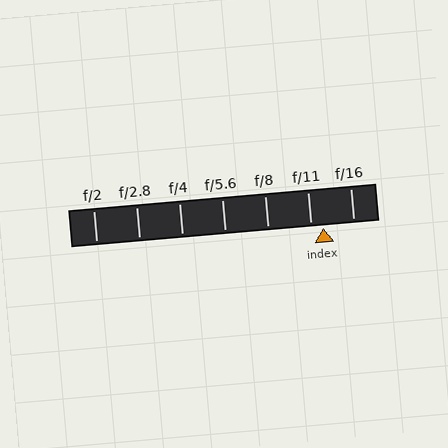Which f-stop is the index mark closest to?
The index mark is closest to f/11.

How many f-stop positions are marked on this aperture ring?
There are 7 f-stop positions marked.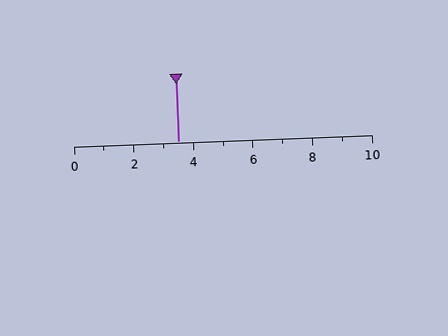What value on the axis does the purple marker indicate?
The marker indicates approximately 3.5.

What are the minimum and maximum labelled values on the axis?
The axis runs from 0 to 10.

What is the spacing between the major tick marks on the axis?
The major ticks are spaced 2 apart.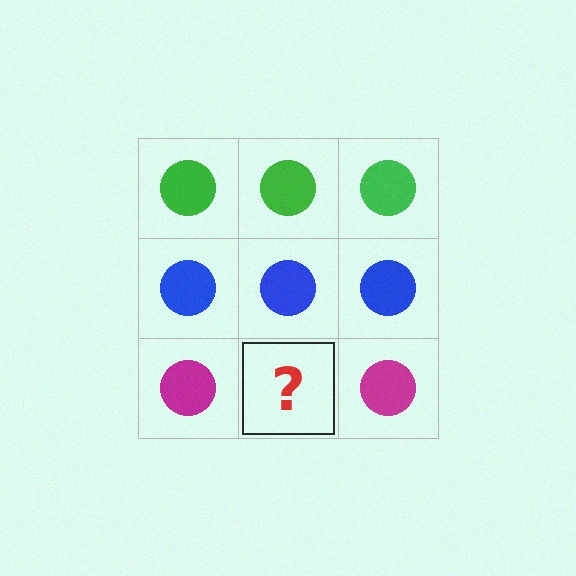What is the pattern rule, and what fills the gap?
The rule is that each row has a consistent color. The gap should be filled with a magenta circle.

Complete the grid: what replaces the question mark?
The question mark should be replaced with a magenta circle.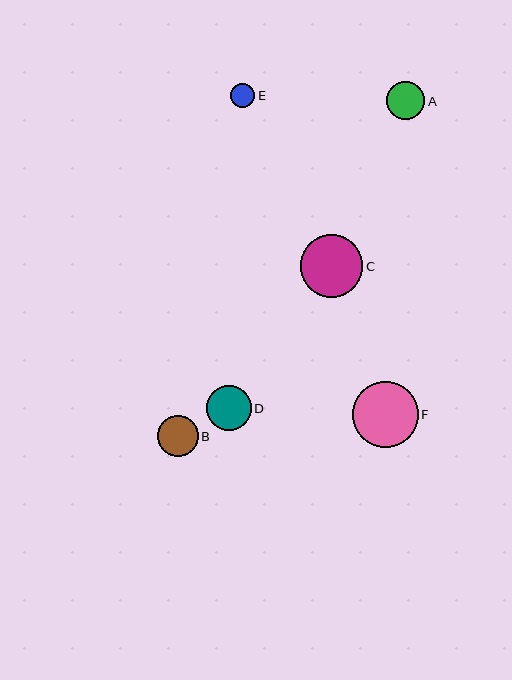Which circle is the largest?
Circle F is the largest with a size of approximately 66 pixels.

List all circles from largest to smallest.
From largest to smallest: F, C, D, B, A, E.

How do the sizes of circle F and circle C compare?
Circle F and circle C are approximately the same size.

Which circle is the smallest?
Circle E is the smallest with a size of approximately 24 pixels.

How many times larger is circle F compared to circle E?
Circle F is approximately 2.8 times the size of circle E.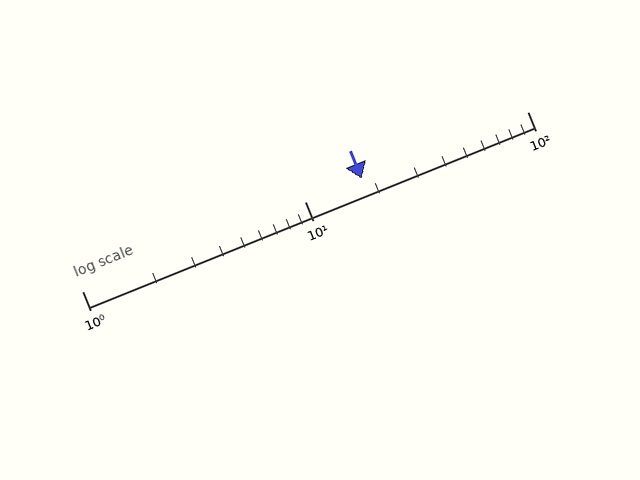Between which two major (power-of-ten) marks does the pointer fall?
The pointer is between 10 and 100.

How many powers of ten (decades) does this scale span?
The scale spans 2 decades, from 1 to 100.